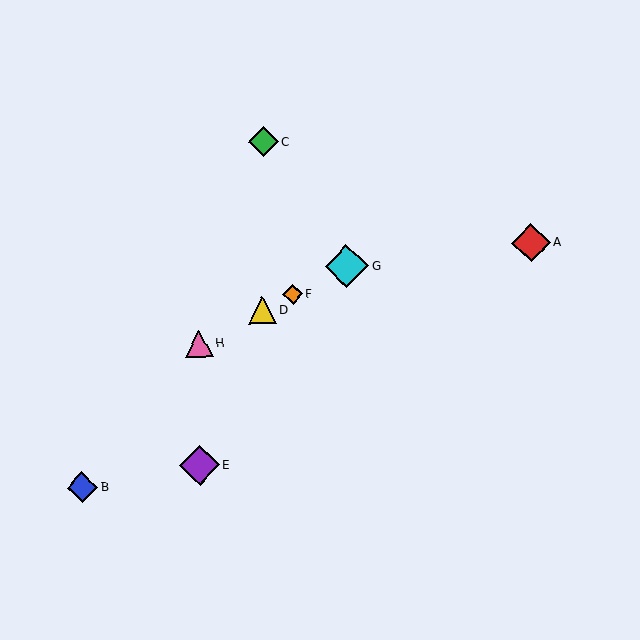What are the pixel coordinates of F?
Object F is at (293, 294).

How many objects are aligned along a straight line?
4 objects (D, F, G, H) are aligned along a straight line.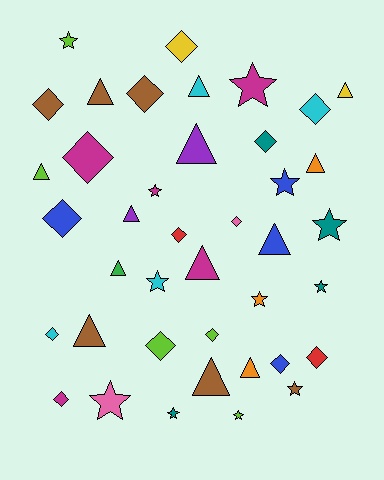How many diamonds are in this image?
There are 15 diamonds.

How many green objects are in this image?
There is 1 green object.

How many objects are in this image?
There are 40 objects.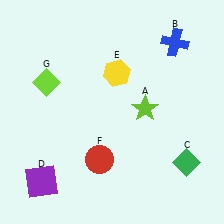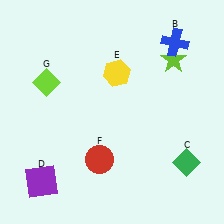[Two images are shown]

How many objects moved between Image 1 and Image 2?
1 object moved between the two images.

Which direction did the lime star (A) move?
The lime star (A) moved up.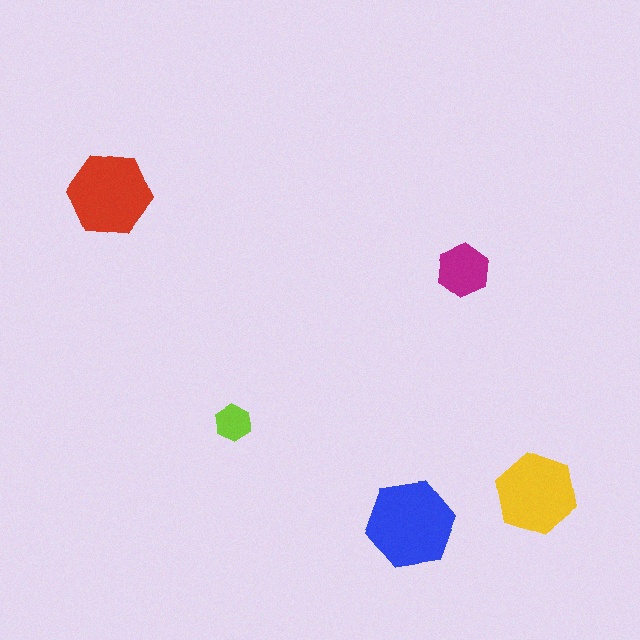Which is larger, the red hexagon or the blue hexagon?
The blue one.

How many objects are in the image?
There are 5 objects in the image.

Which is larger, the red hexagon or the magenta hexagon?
The red one.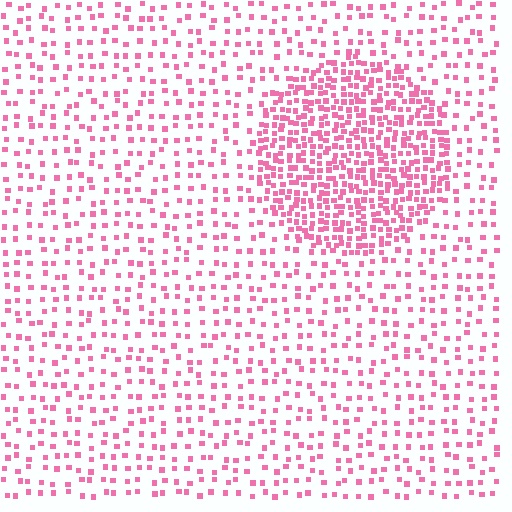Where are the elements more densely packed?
The elements are more densely packed inside the circle boundary.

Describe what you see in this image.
The image contains small pink elements arranged at two different densities. A circle-shaped region is visible where the elements are more densely packed than the surrounding area.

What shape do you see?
I see a circle.